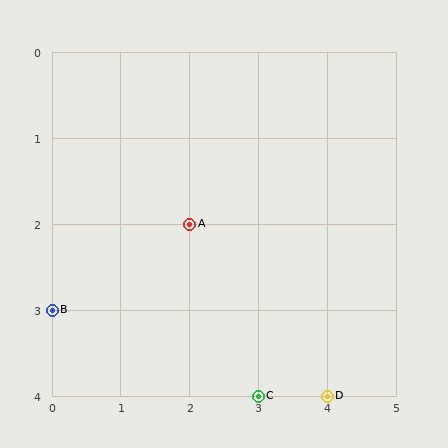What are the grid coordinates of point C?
Point C is at grid coordinates (3, 4).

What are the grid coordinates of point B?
Point B is at grid coordinates (0, 3).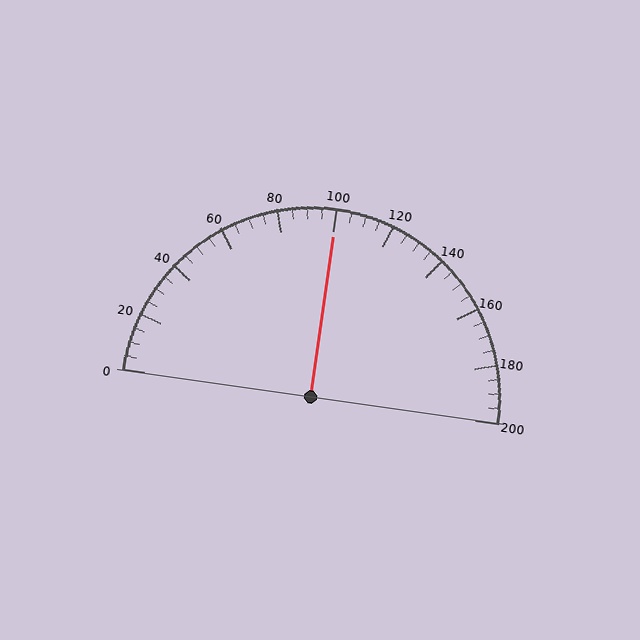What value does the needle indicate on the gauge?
The needle indicates approximately 100.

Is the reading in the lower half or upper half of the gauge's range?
The reading is in the upper half of the range (0 to 200).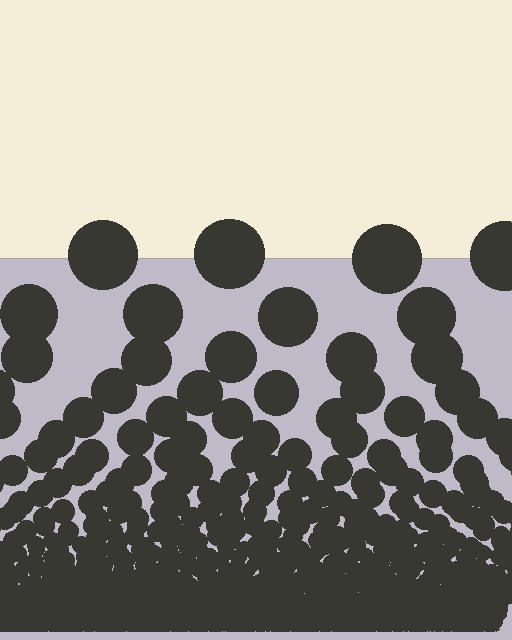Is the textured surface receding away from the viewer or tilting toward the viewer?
The surface appears to tilt toward the viewer. Texture elements get larger and sparser toward the top.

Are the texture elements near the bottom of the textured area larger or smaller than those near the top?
Smaller. The gradient is inverted — elements near the bottom are smaller and denser.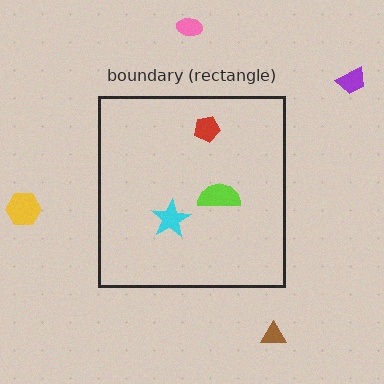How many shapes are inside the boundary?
3 inside, 4 outside.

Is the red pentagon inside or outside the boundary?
Inside.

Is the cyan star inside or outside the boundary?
Inside.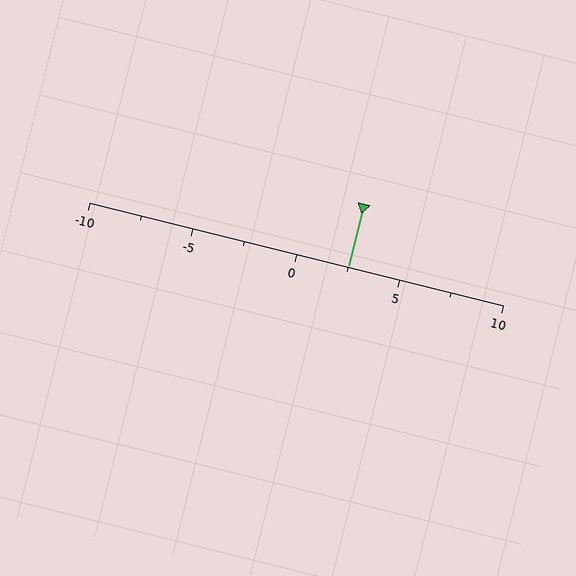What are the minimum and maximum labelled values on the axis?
The axis runs from -10 to 10.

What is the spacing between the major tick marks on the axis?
The major ticks are spaced 5 apart.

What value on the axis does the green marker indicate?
The marker indicates approximately 2.5.